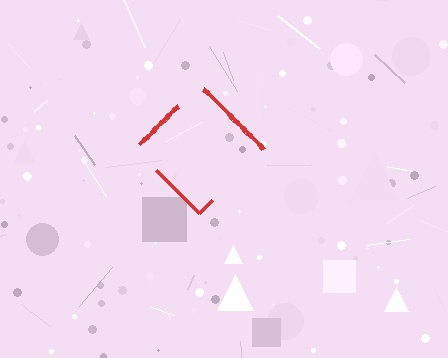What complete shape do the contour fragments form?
The contour fragments form a diamond.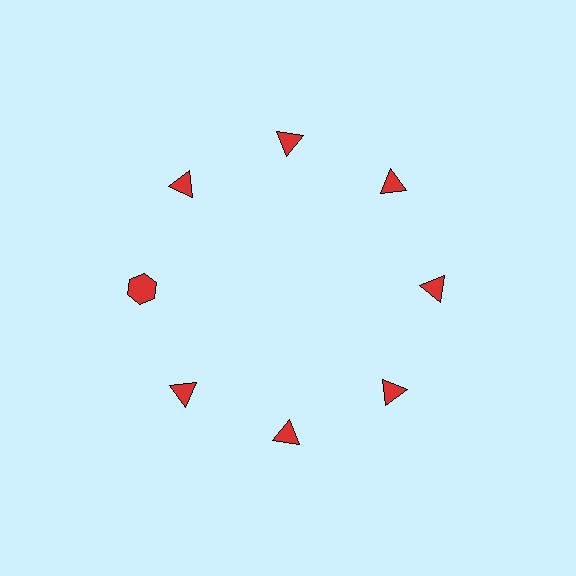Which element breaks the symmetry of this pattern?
The red hexagon at roughly the 9 o'clock position breaks the symmetry. All other shapes are red triangles.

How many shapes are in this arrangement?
There are 8 shapes arranged in a ring pattern.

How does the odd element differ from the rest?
It has a different shape: hexagon instead of triangle.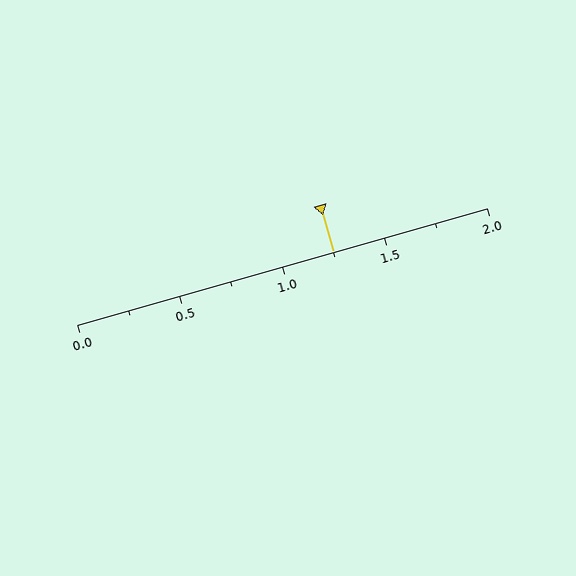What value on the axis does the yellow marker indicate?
The marker indicates approximately 1.25.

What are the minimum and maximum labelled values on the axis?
The axis runs from 0.0 to 2.0.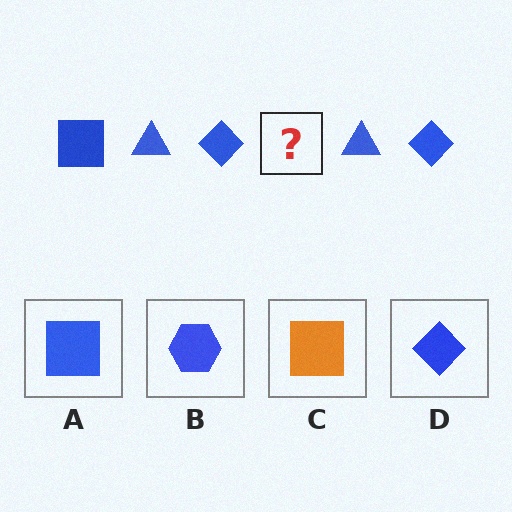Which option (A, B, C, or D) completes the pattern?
A.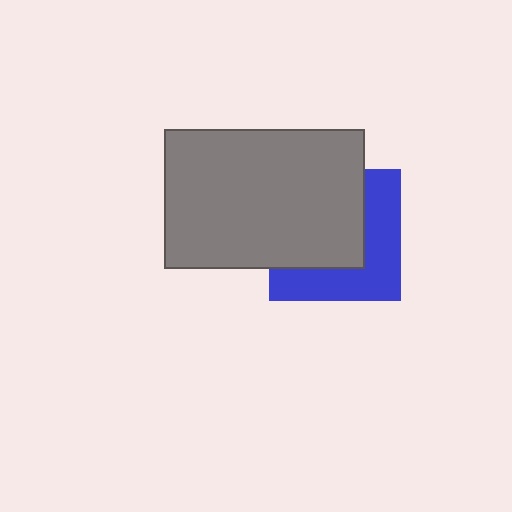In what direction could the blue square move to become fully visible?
The blue square could move toward the lower-right. That would shift it out from behind the gray rectangle entirely.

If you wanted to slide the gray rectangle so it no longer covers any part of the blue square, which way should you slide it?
Slide it toward the upper-left — that is the most direct way to separate the two shapes.